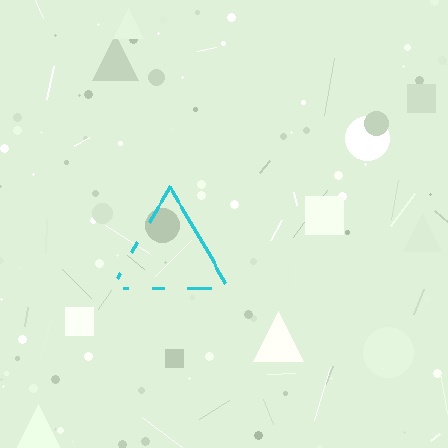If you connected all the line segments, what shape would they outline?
They would outline a triangle.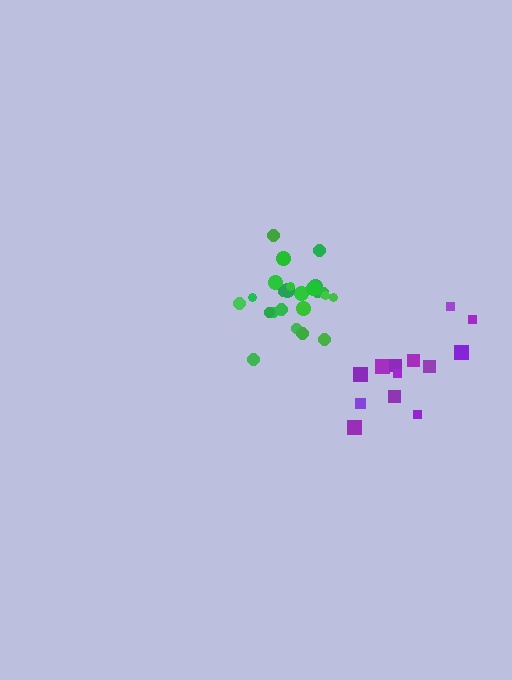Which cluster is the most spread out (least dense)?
Purple.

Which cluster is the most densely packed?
Green.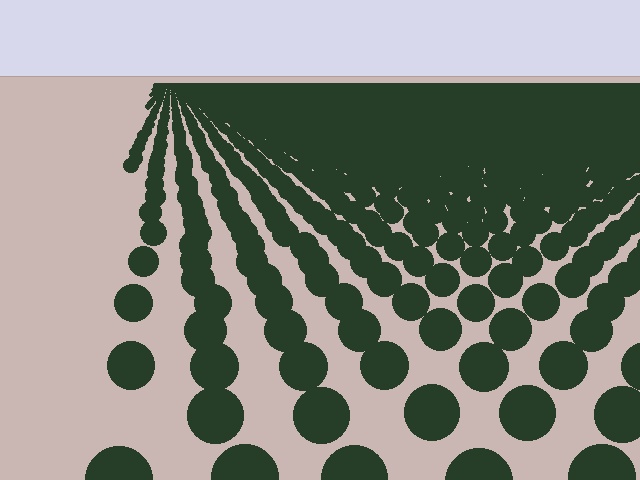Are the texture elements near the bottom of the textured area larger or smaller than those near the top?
Larger. Near the bottom, elements are closer to the viewer and appear at a bigger on-screen size.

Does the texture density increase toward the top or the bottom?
Density increases toward the top.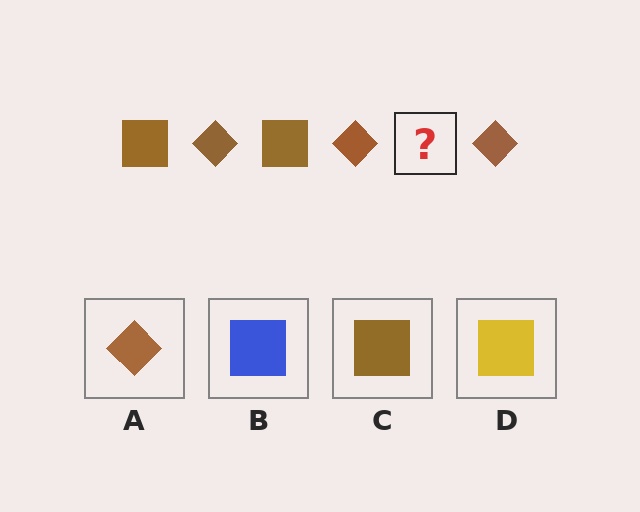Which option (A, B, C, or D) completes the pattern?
C.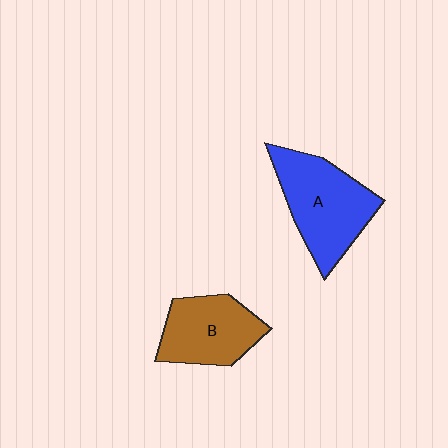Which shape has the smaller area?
Shape B (brown).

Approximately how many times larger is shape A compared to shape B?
Approximately 1.3 times.